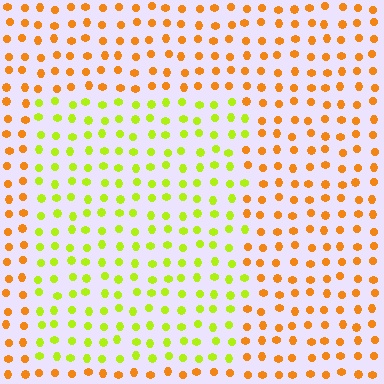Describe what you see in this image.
The image is filled with small orange elements in a uniform arrangement. A rectangle-shaped region is visible where the elements are tinted to a slightly different hue, forming a subtle color boundary.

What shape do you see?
I see a rectangle.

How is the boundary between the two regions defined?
The boundary is defined purely by a slight shift in hue (about 47 degrees). Spacing, size, and orientation are identical on both sides.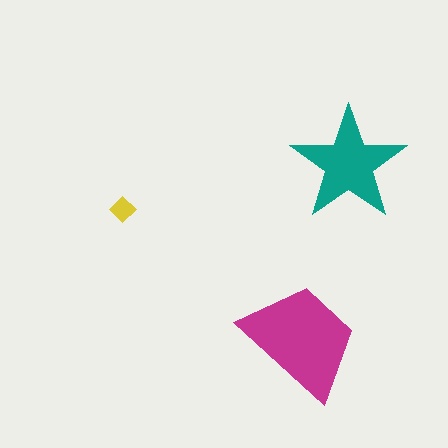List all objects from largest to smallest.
The magenta trapezoid, the teal star, the yellow diamond.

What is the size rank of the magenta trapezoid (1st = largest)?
1st.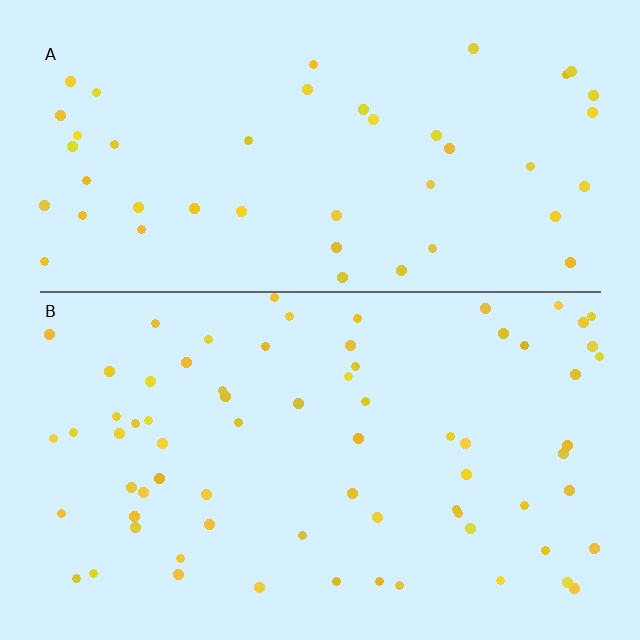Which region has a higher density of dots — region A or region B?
B (the bottom).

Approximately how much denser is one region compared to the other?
Approximately 1.6× — region B over region A.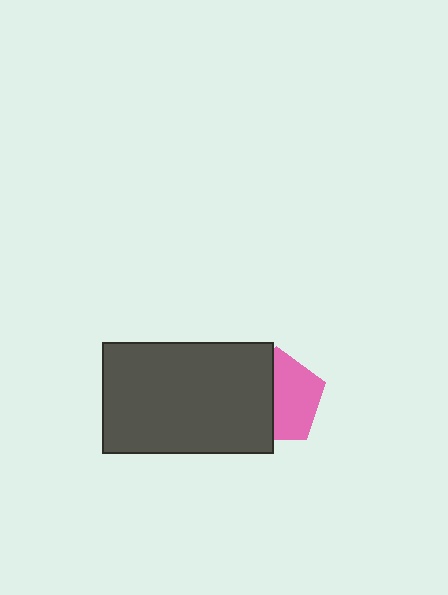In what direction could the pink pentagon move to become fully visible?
The pink pentagon could move right. That would shift it out from behind the dark gray rectangle entirely.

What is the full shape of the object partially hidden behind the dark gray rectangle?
The partially hidden object is a pink pentagon.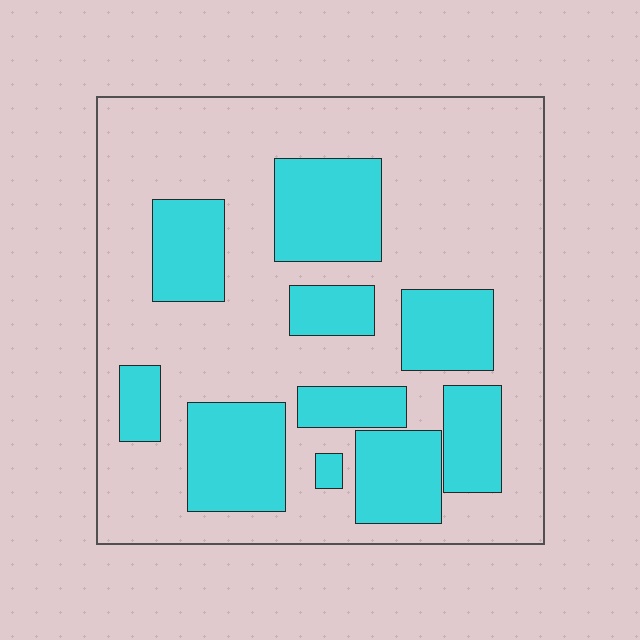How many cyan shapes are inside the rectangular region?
10.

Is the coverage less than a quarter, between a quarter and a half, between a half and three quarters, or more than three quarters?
Between a quarter and a half.